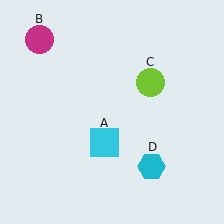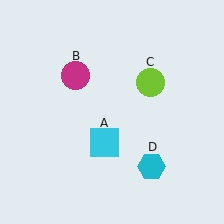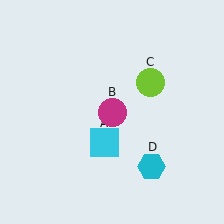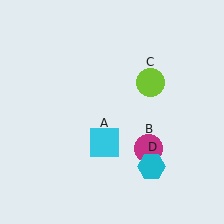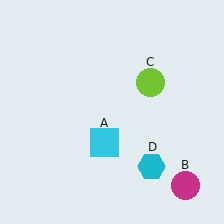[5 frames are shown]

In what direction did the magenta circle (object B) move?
The magenta circle (object B) moved down and to the right.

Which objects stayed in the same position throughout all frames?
Cyan square (object A) and lime circle (object C) and cyan hexagon (object D) remained stationary.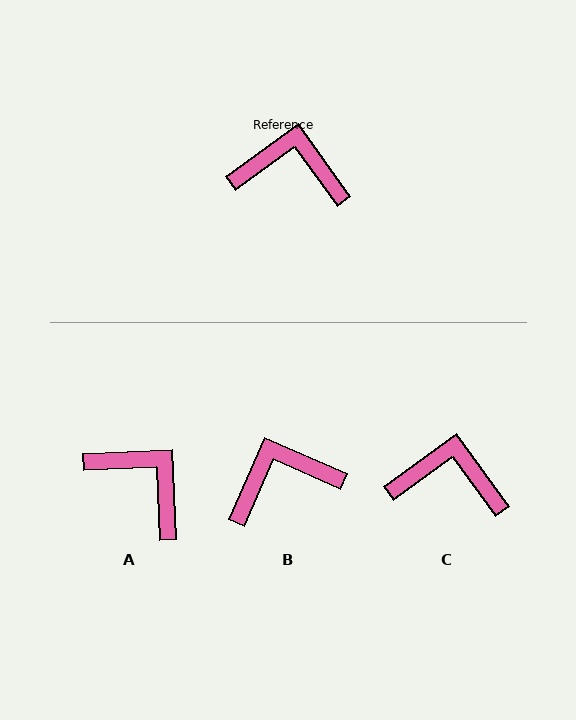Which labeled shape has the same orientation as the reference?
C.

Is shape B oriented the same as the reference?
No, it is off by about 30 degrees.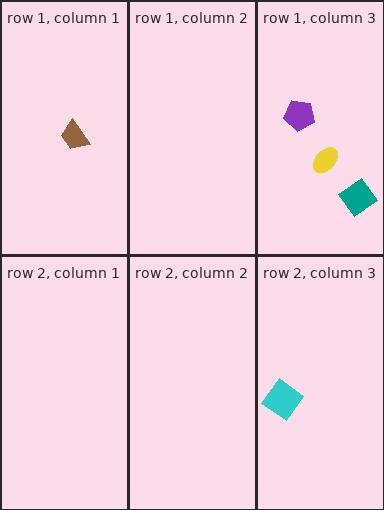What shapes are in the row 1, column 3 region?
The purple pentagon, the teal diamond, the yellow ellipse.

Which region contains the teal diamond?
The row 1, column 3 region.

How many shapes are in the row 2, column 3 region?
1.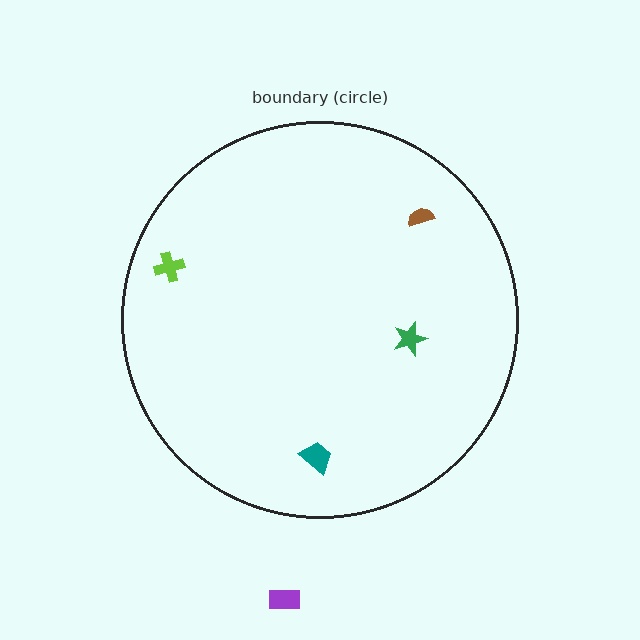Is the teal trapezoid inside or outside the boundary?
Inside.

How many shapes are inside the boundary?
4 inside, 1 outside.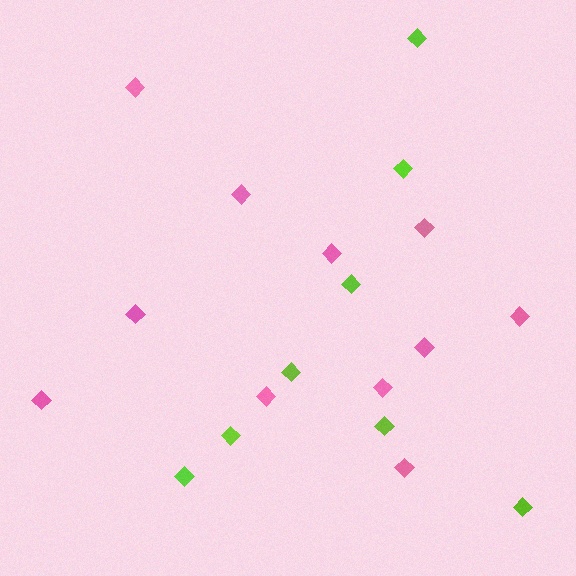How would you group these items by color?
There are 2 groups: one group of pink diamonds (11) and one group of lime diamonds (8).